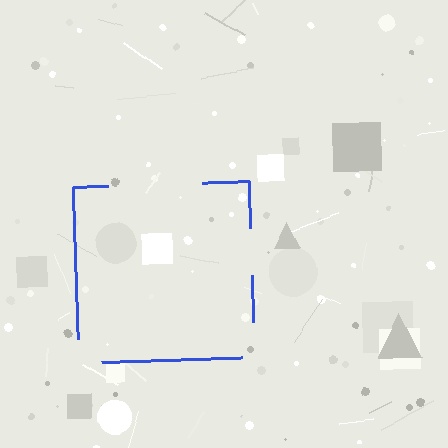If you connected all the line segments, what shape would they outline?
They would outline a square.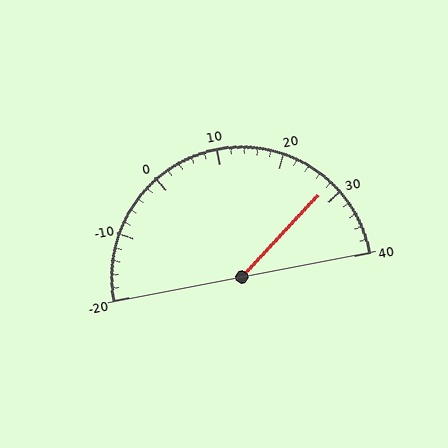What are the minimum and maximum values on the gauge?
The gauge ranges from -20 to 40.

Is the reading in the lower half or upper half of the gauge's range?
The reading is in the upper half of the range (-20 to 40).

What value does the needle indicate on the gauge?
The needle indicates approximately 28.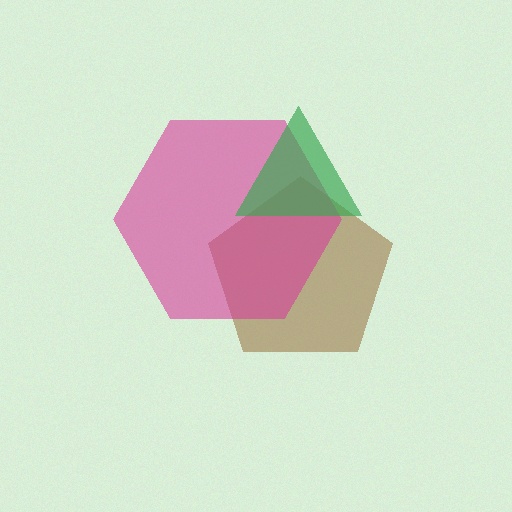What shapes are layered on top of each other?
The layered shapes are: a brown pentagon, a magenta hexagon, a green triangle.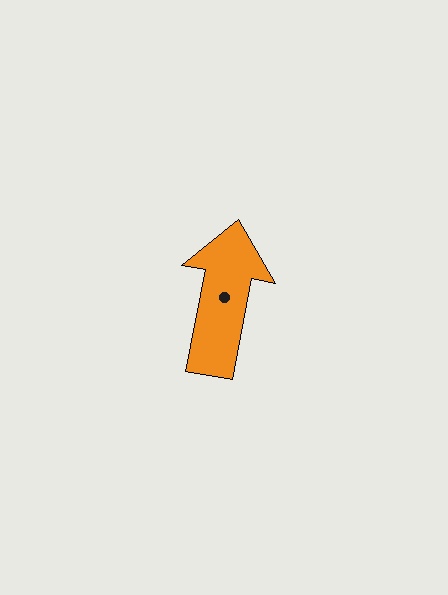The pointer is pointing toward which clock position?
Roughly 12 o'clock.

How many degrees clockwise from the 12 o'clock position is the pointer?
Approximately 11 degrees.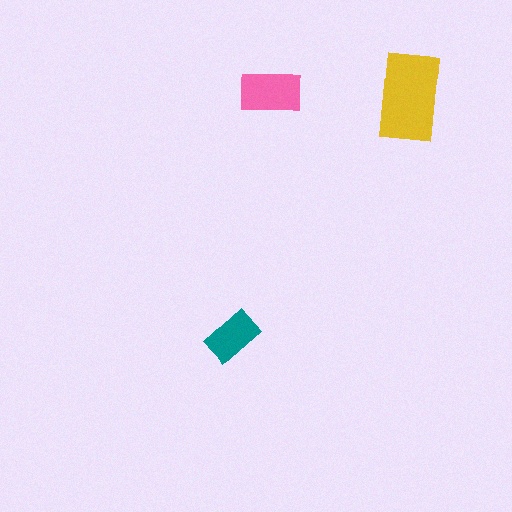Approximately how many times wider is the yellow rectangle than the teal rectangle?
About 1.5 times wider.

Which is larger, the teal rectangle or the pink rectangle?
The pink one.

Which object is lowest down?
The teal rectangle is bottommost.